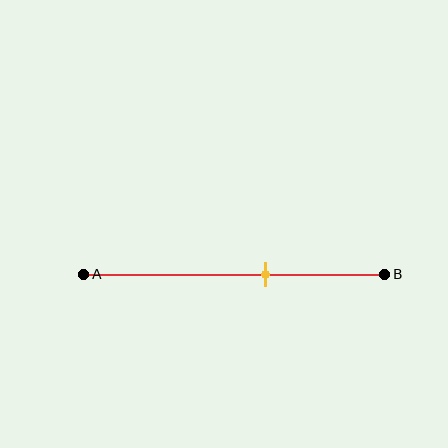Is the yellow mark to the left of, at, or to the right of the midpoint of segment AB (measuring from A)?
The yellow mark is to the right of the midpoint of segment AB.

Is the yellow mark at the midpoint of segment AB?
No, the mark is at about 60% from A, not at the 50% midpoint.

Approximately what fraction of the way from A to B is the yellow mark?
The yellow mark is approximately 60% of the way from A to B.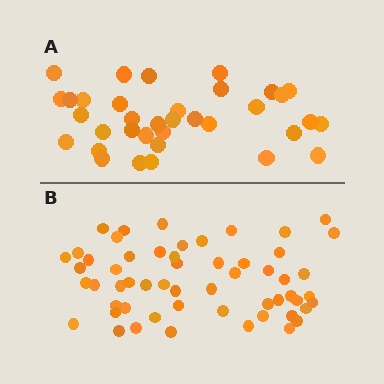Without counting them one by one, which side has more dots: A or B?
Region B (the bottom region) has more dots.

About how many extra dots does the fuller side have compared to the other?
Region B has approximately 20 more dots than region A.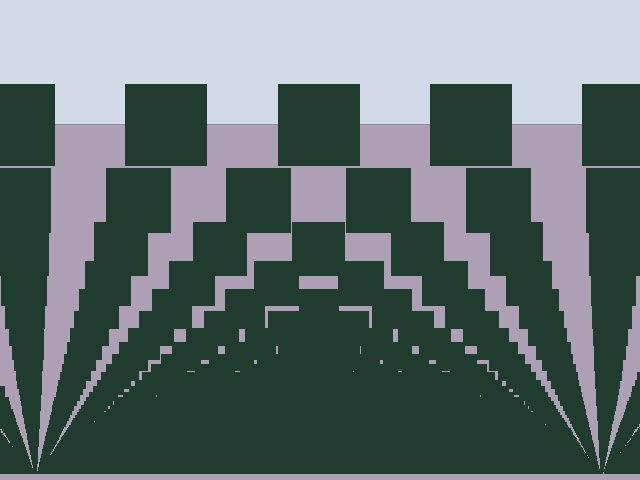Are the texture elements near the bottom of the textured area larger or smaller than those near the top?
Smaller. The gradient is inverted — elements near the bottom are smaller and denser.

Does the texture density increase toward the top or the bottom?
Density increases toward the bottom.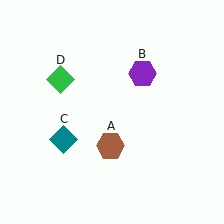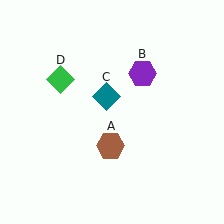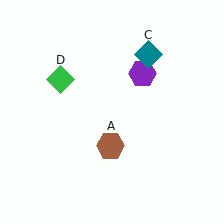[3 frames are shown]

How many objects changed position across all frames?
1 object changed position: teal diamond (object C).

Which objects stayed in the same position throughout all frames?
Brown hexagon (object A) and purple hexagon (object B) and green diamond (object D) remained stationary.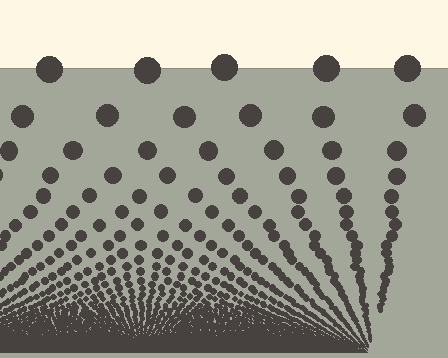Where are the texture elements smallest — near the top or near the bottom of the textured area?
Near the bottom.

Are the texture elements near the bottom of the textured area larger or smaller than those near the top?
Smaller. The gradient is inverted — elements near the bottom are smaller and denser.